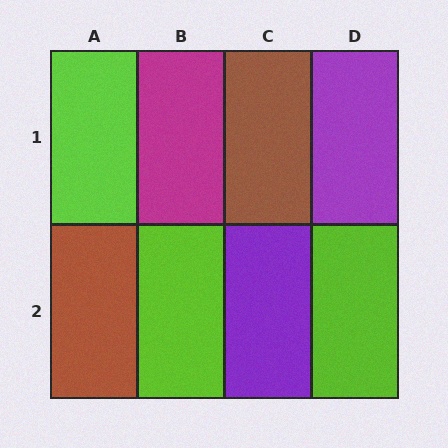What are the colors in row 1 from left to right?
Lime, magenta, brown, purple.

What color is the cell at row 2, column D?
Lime.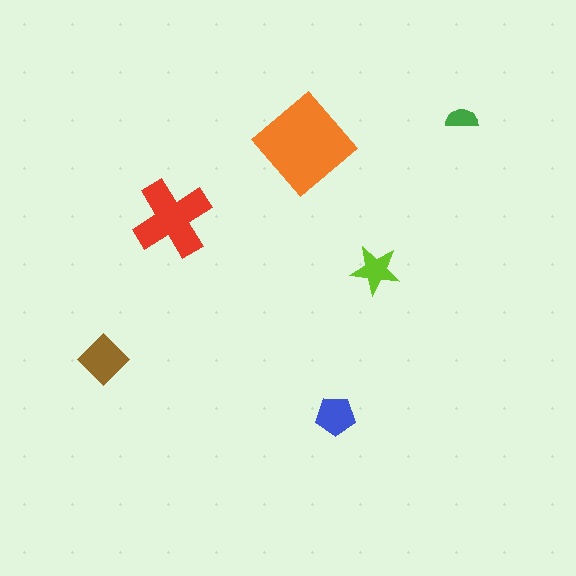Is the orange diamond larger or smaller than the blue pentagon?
Larger.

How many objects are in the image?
There are 6 objects in the image.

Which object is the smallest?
The green semicircle.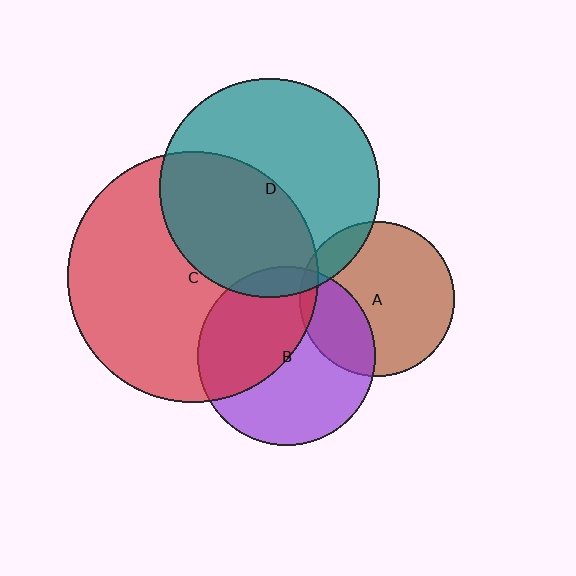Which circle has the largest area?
Circle C (red).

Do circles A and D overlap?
Yes.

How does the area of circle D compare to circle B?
Approximately 1.5 times.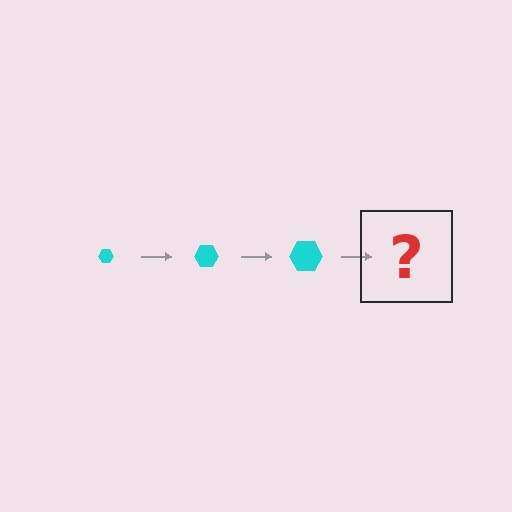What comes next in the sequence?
The next element should be a cyan hexagon, larger than the previous one.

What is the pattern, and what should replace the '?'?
The pattern is that the hexagon gets progressively larger each step. The '?' should be a cyan hexagon, larger than the previous one.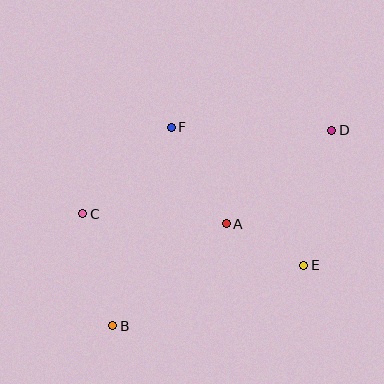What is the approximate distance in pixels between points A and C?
The distance between A and C is approximately 144 pixels.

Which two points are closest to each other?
Points A and E are closest to each other.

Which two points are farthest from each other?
Points B and D are farthest from each other.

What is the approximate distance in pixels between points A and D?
The distance between A and D is approximately 141 pixels.